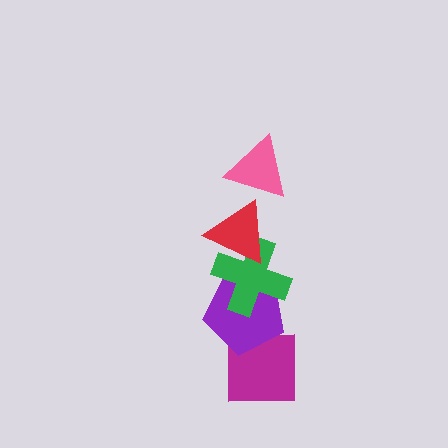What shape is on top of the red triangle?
The pink triangle is on top of the red triangle.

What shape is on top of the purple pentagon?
The green cross is on top of the purple pentagon.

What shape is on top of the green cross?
The red triangle is on top of the green cross.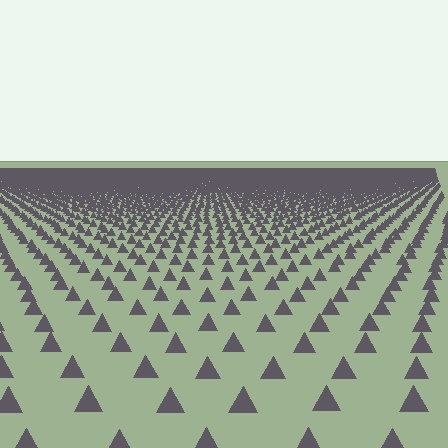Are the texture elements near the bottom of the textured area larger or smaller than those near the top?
Larger. Near the bottom, elements are closer to the viewer and appear at a bigger on-screen size.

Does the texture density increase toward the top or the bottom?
Density increases toward the top.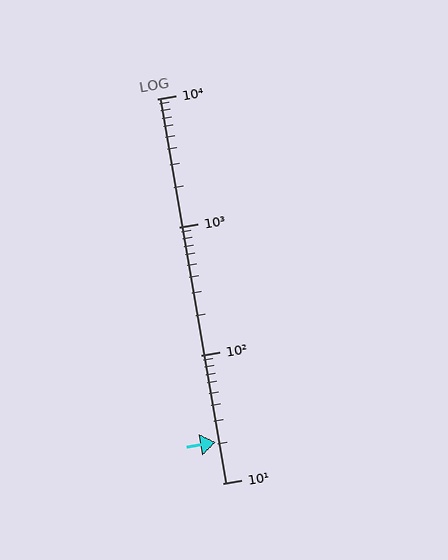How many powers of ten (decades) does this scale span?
The scale spans 3 decades, from 10 to 10000.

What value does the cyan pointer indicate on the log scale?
The pointer indicates approximately 21.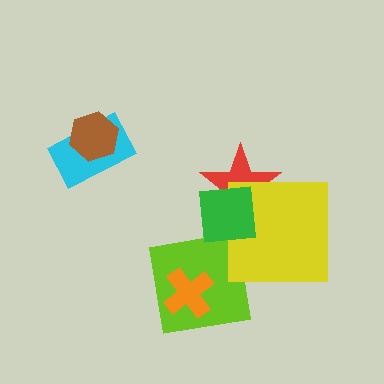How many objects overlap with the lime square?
1 object overlaps with the lime square.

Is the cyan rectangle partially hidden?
Yes, it is partially covered by another shape.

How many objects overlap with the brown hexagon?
1 object overlaps with the brown hexagon.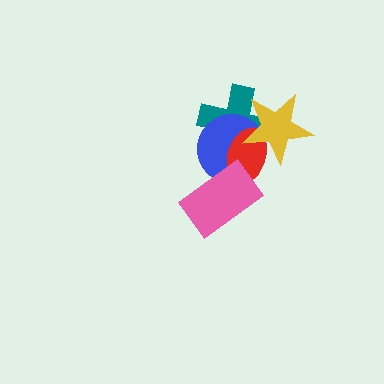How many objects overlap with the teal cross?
3 objects overlap with the teal cross.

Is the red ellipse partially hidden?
Yes, it is partially covered by another shape.